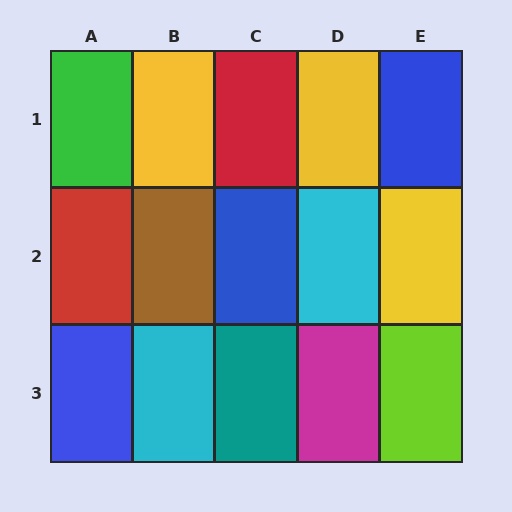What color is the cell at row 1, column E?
Blue.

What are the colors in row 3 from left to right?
Blue, cyan, teal, magenta, lime.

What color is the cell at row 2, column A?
Red.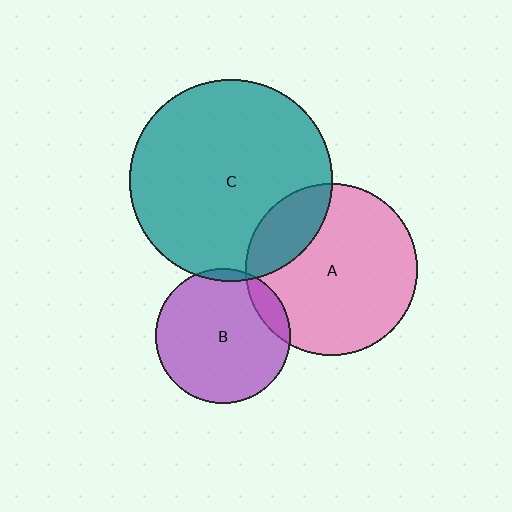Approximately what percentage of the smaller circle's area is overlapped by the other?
Approximately 5%.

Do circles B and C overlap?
Yes.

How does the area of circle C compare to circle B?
Approximately 2.2 times.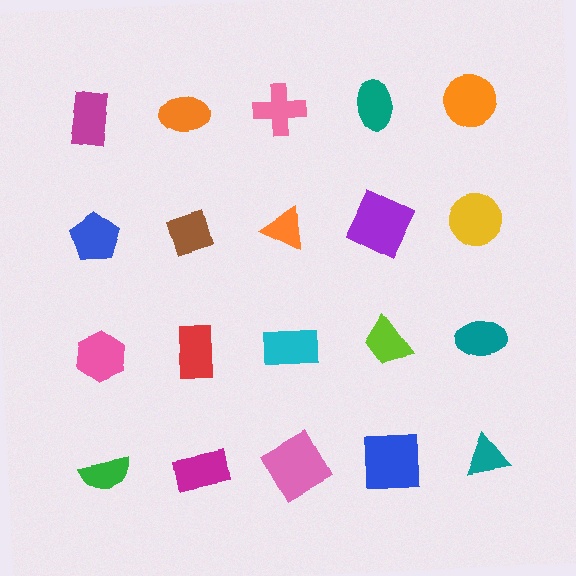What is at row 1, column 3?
A pink cross.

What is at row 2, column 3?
An orange triangle.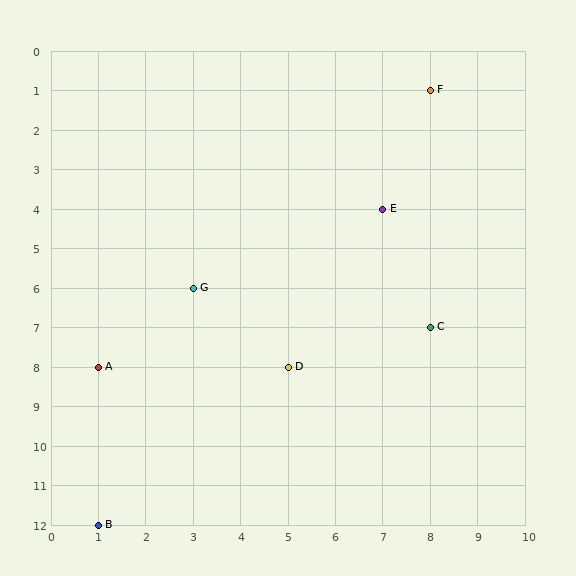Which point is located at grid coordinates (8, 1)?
Point F is at (8, 1).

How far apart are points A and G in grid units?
Points A and G are 2 columns and 2 rows apart (about 2.8 grid units diagonally).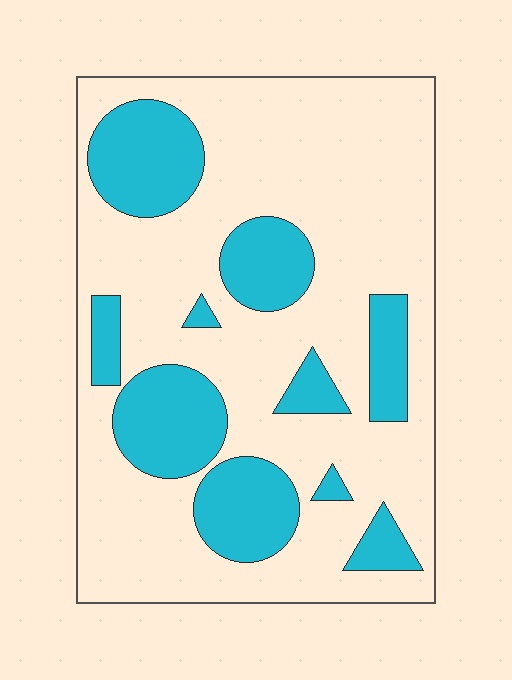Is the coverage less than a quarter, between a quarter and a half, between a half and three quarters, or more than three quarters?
Between a quarter and a half.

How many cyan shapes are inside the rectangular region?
10.